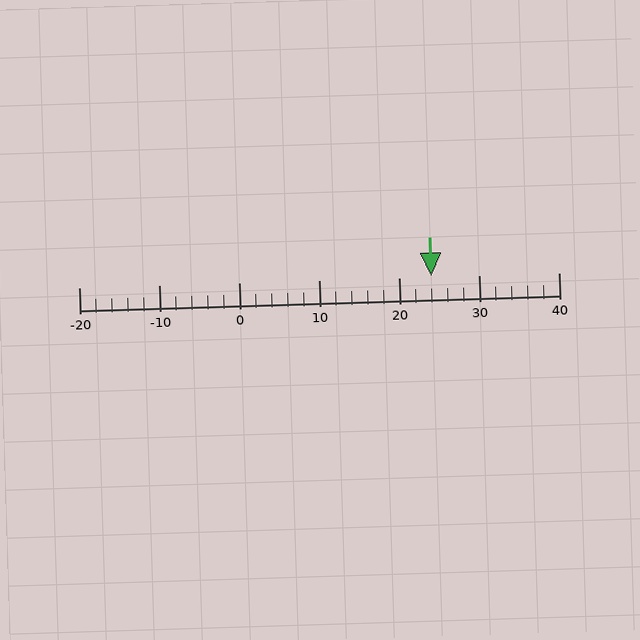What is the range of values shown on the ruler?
The ruler shows values from -20 to 40.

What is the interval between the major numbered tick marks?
The major tick marks are spaced 10 units apart.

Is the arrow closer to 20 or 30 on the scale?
The arrow is closer to 20.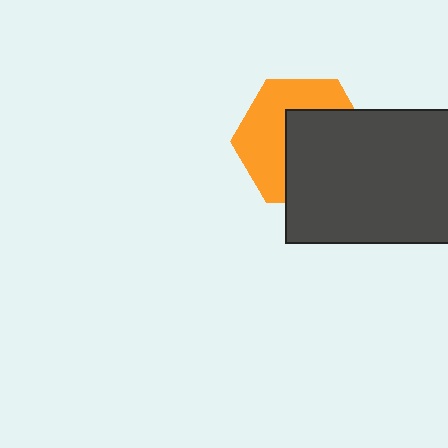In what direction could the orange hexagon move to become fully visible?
The orange hexagon could move toward the upper-left. That would shift it out from behind the dark gray rectangle entirely.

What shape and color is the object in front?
The object in front is a dark gray rectangle.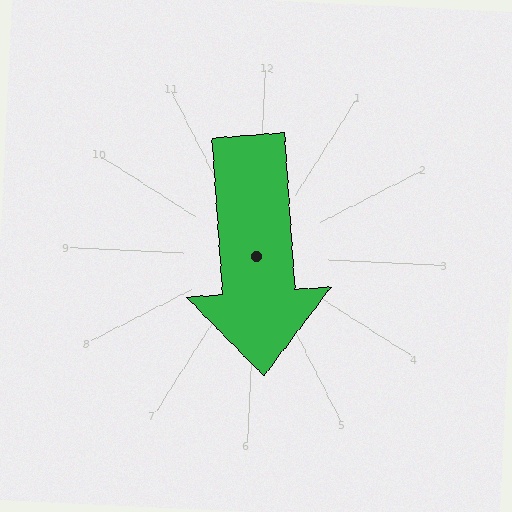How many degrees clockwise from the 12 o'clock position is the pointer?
Approximately 174 degrees.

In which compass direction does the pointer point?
South.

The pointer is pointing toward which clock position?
Roughly 6 o'clock.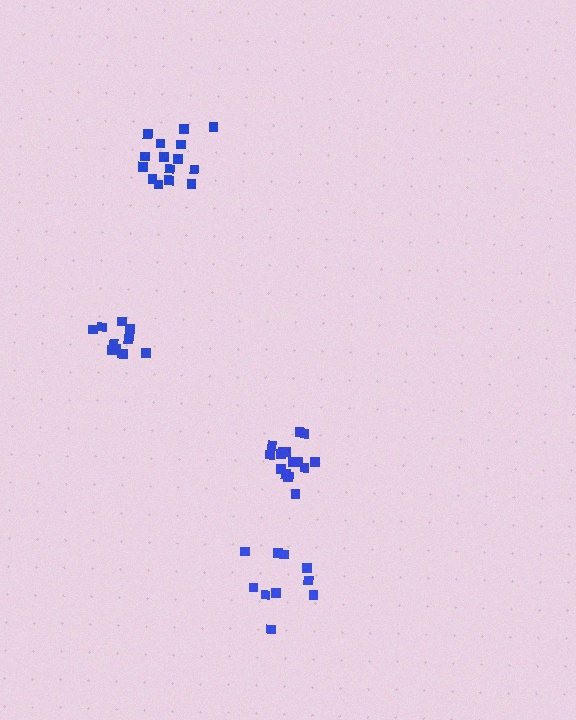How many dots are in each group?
Group 1: 15 dots, Group 2: 10 dots, Group 3: 15 dots, Group 4: 11 dots (51 total).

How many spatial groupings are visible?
There are 4 spatial groupings.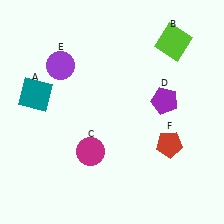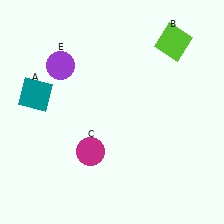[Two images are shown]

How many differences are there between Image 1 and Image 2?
There are 2 differences between the two images.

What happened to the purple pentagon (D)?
The purple pentagon (D) was removed in Image 2. It was in the top-right area of Image 1.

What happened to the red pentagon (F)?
The red pentagon (F) was removed in Image 2. It was in the bottom-right area of Image 1.